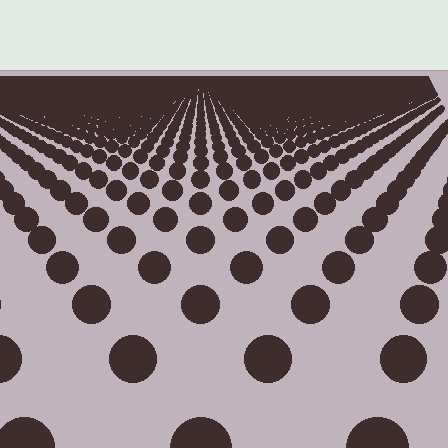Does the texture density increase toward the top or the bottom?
Density increases toward the top.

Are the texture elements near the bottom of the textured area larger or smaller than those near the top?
Larger. Near the bottom, elements are closer to the viewer and appear at a bigger on-screen size.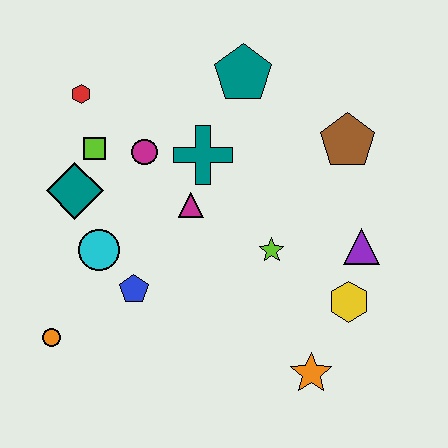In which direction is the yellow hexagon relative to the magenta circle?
The yellow hexagon is to the right of the magenta circle.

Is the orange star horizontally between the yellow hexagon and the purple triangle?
No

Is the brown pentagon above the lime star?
Yes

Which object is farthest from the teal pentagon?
The orange circle is farthest from the teal pentagon.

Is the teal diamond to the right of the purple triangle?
No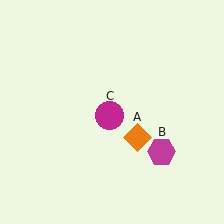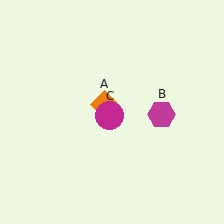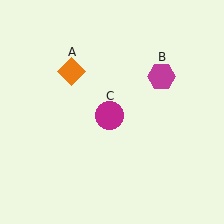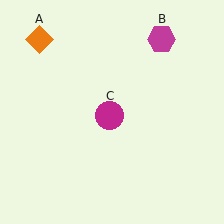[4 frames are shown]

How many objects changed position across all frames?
2 objects changed position: orange diamond (object A), magenta hexagon (object B).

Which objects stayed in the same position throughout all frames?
Magenta circle (object C) remained stationary.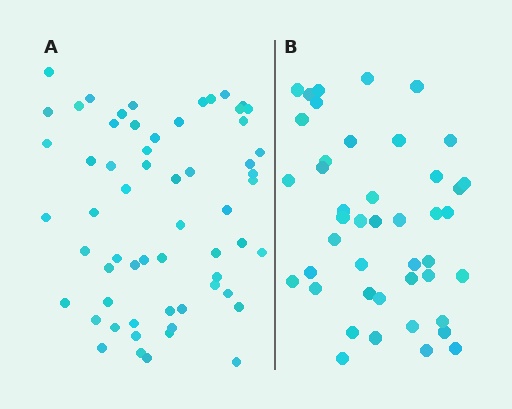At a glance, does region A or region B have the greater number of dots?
Region A (the left region) has more dots.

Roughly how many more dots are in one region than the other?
Region A has approximately 15 more dots than region B.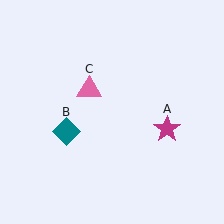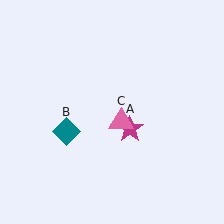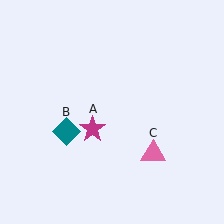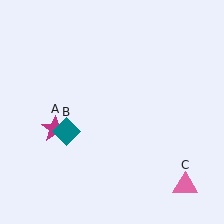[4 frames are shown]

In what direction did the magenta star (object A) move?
The magenta star (object A) moved left.